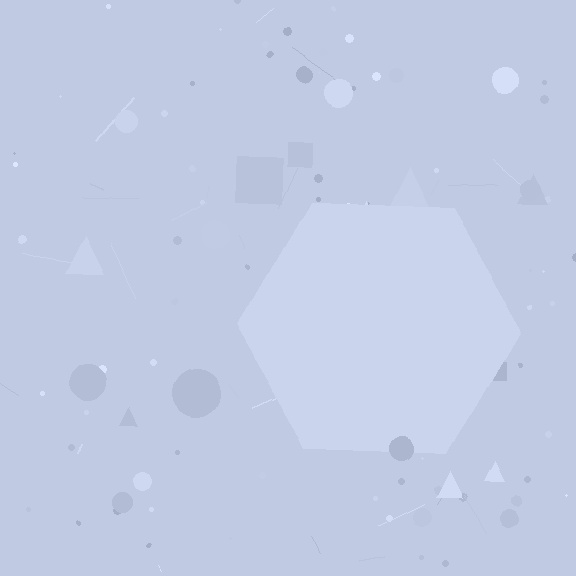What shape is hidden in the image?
A hexagon is hidden in the image.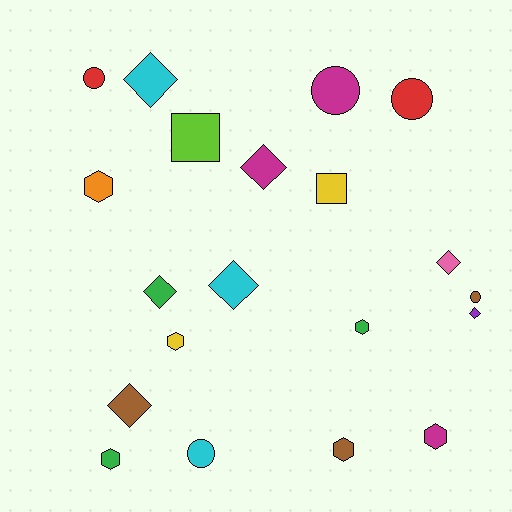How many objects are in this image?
There are 20 objects.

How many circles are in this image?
There are 5 circles.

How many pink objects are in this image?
There is 1 pink object.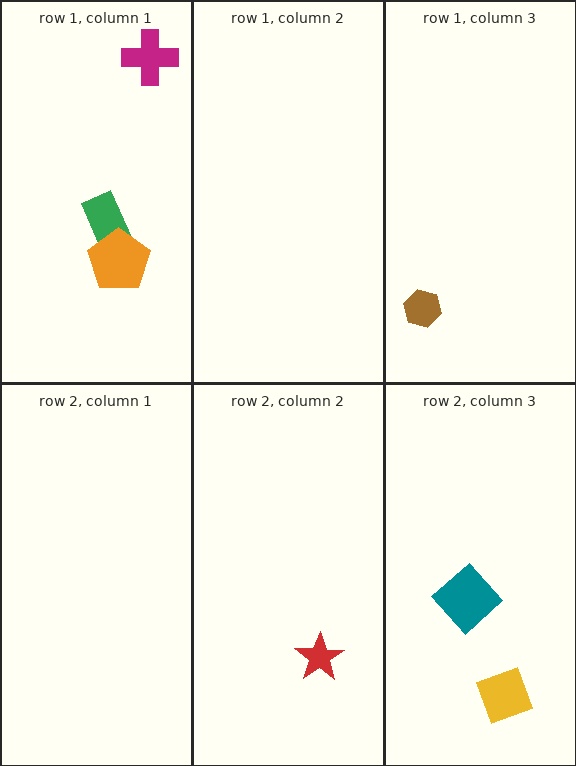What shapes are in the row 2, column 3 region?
The teal diamond, the yellow diamond.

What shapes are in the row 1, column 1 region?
The green rectangle, the magenta cross, the orange pentagon.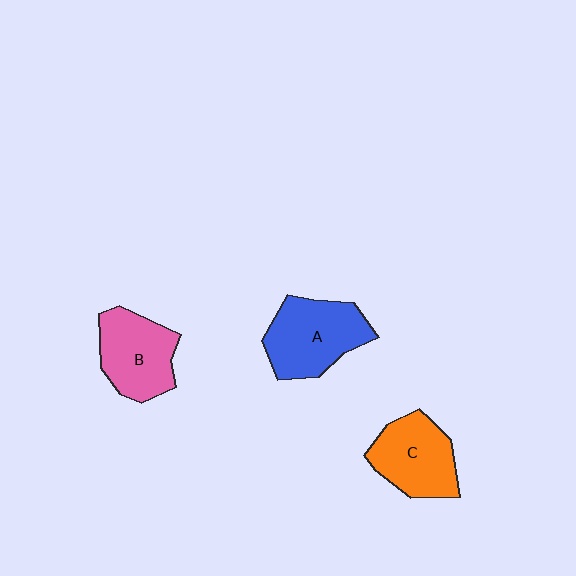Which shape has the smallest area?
Shape C (orange).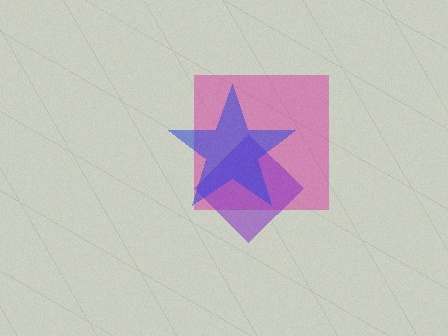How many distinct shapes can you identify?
There are 3 distinct shapes: a magenta square, a purple diamond, a blue star.